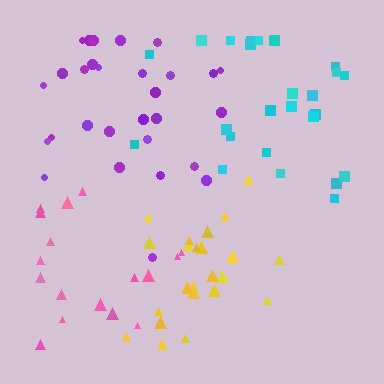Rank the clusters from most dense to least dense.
yellow, purple, cyan, pink.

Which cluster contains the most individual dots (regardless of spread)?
Purple (29).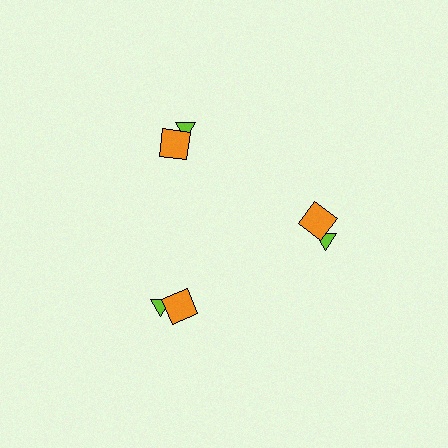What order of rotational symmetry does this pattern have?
This pattern has 3-fold rotational symmetry.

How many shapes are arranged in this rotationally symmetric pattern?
There are 6 shapes, arranged in 3 groups of 2.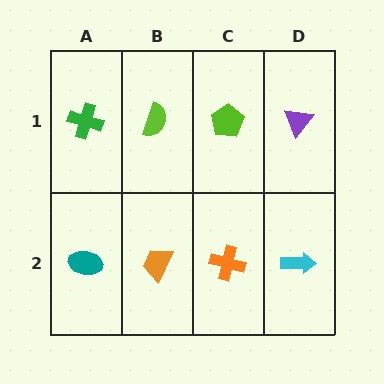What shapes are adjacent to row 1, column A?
A teal ellipse (row 2, column A), a lime semicircle (row 1, column B).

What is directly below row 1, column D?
A cyan arrow.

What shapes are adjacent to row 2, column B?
A lime semicircle (row 1, column B), a teal ellipse (row 2, column A), an orange cross (row 2, column C).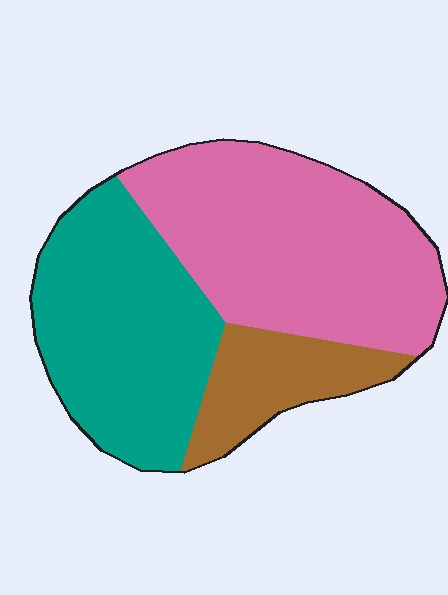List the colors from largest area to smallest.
From largest to smallest: pink, teal, brown.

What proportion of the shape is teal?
Teal takes up about three eighths (3/8) of the shape.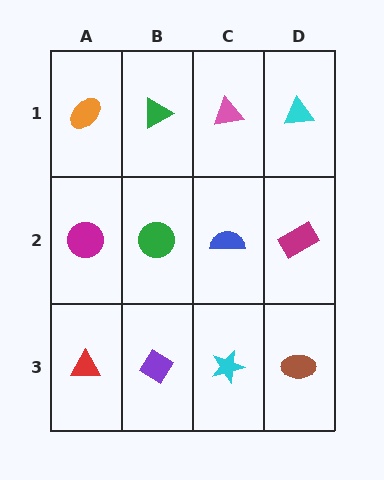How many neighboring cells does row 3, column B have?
3.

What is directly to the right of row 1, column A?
A green triangle.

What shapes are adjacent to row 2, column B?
A green triangle (row 1, column B), a purple diamond (row 3, column B), a magenta circle (row 2, column A), a blue semicircle (row 2, column C).